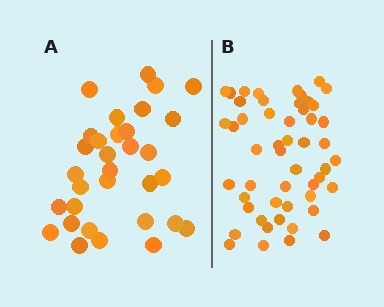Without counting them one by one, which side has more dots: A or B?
Region B (the right region) has more dots.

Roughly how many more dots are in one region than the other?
Region B has approximately 20 more dots than region A.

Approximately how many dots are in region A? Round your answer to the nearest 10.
About 30 dots. (The exact count is 32, which rounds to 30.)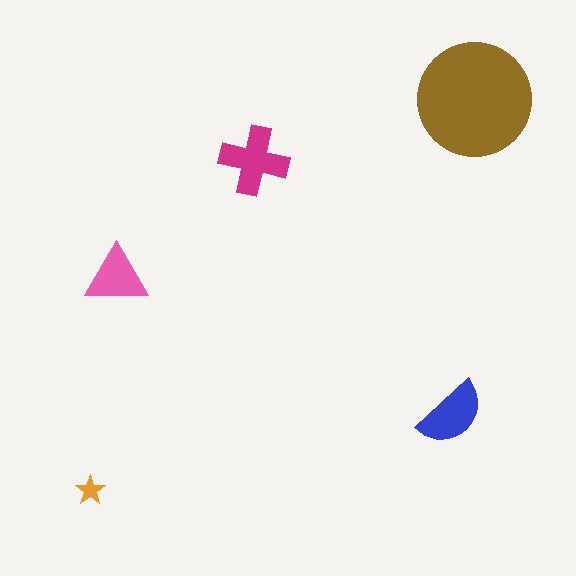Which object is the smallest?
The orange star.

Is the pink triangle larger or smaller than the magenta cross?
Smaller.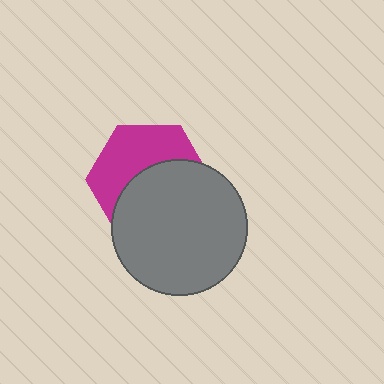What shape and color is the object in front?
The object in front is a gray circle.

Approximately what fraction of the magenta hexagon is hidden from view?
Roughly 54% of the magenta hexagon is hidden behind the gray circle.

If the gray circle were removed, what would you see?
You would see the complete magenta hexagon.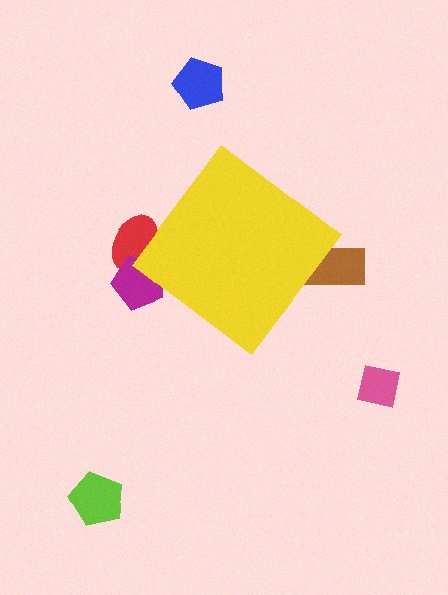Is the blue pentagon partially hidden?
No, the blue pentagon is fully visible.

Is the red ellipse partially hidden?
Yes, the red ellipse is partially hidden behind the yellow diamond.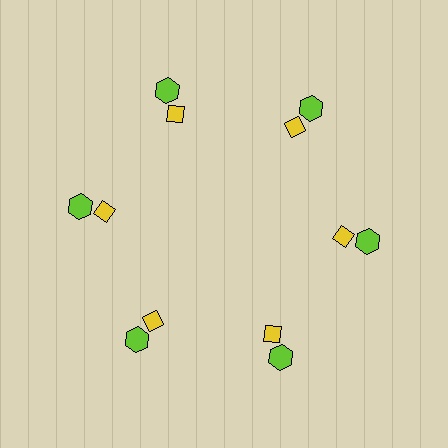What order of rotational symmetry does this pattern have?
This pattern has 6-fold rotational symmetry.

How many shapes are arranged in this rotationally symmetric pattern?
There are 12 shapes, arranged in 6 groups of 2.